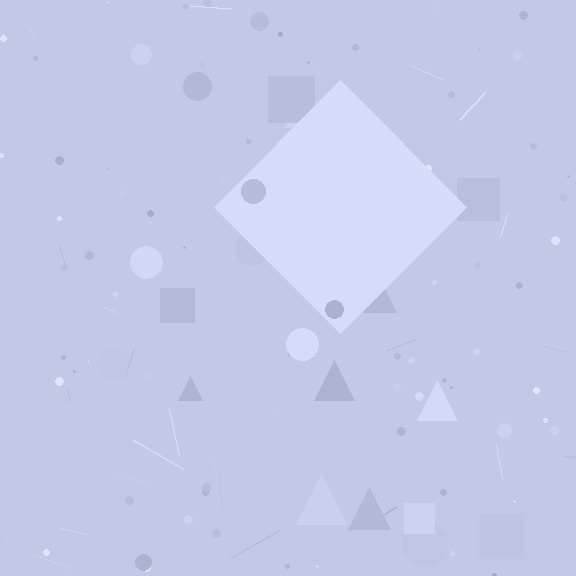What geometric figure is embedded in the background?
A diamond is embedded in the background.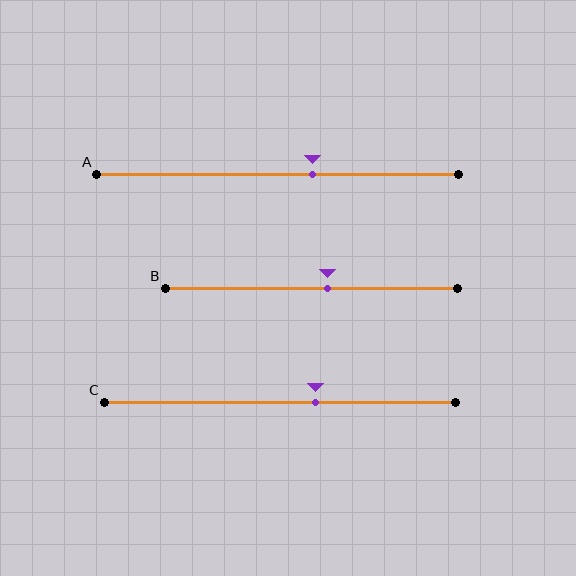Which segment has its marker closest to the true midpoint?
Segment B has its marker closest to the true midpoint.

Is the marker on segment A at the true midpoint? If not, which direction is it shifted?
No, the marker on segment A is shifted to the right by about 10% of the segment length.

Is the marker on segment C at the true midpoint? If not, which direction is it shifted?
No, the marker on segment C is shifted to the right by about 10% of the segment length.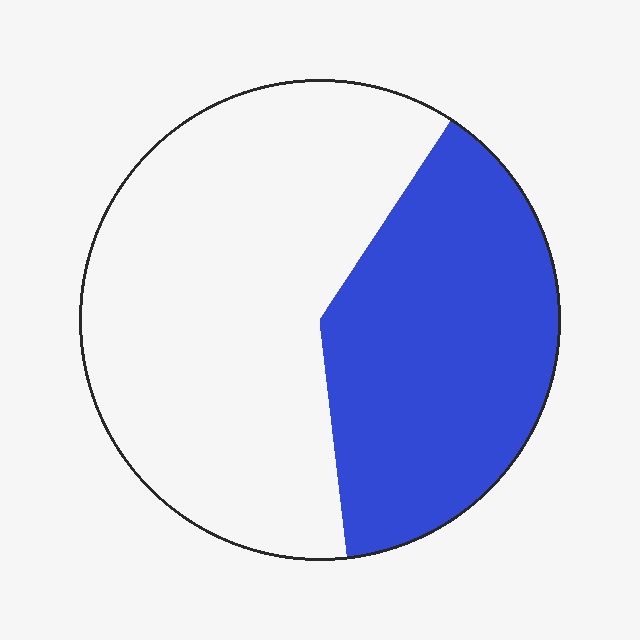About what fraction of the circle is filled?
About two fifths (2/5).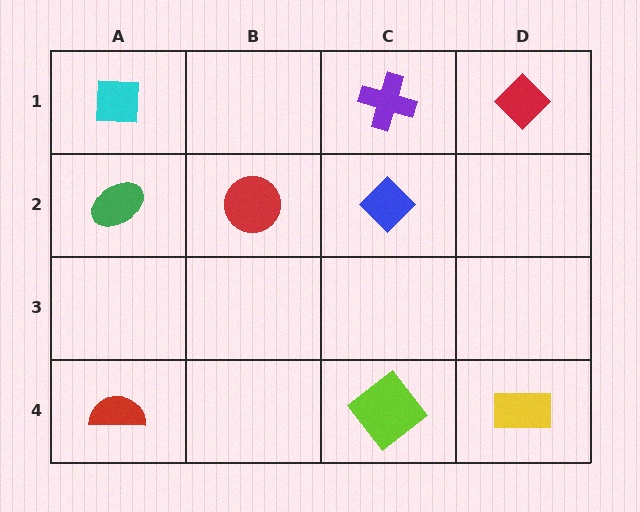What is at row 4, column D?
A yellow rectangle.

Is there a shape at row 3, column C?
No, that cell is empty.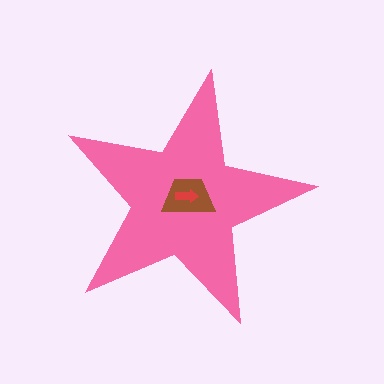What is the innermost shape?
The red arrow.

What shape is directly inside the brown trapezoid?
The red arrow.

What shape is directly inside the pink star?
The brown trapezoid.